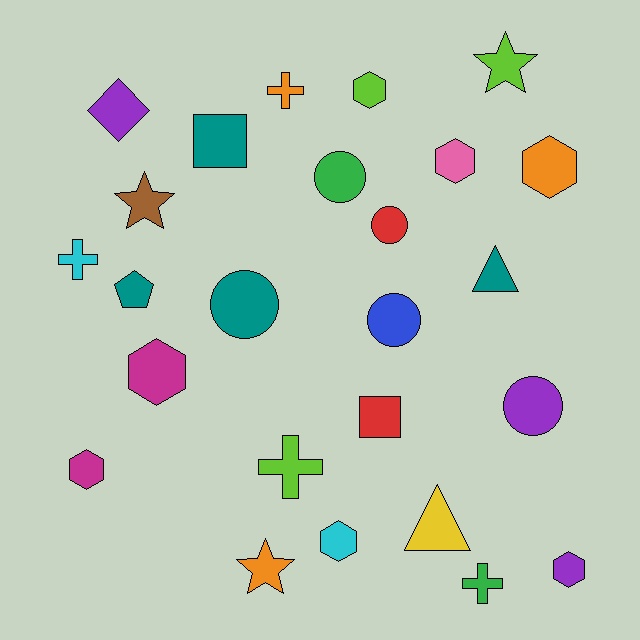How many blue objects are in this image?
There is 1 blue object.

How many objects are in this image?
There are 25 objects.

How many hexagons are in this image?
There are 7 hexagons.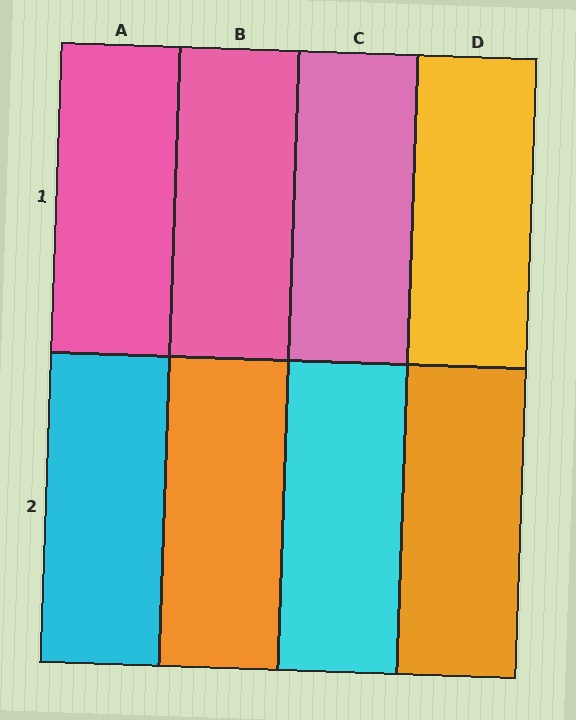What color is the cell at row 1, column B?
Pink.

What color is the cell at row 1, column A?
Pink.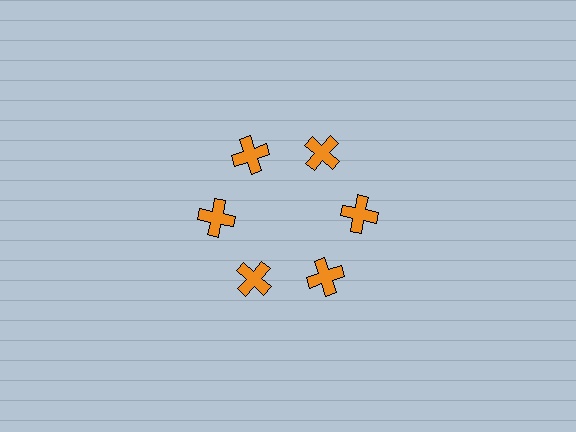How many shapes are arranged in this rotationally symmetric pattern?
There are 6 shapes, arranged in 6 groups of 1.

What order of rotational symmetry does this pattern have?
This pattern has 6-fold rotational symmetry.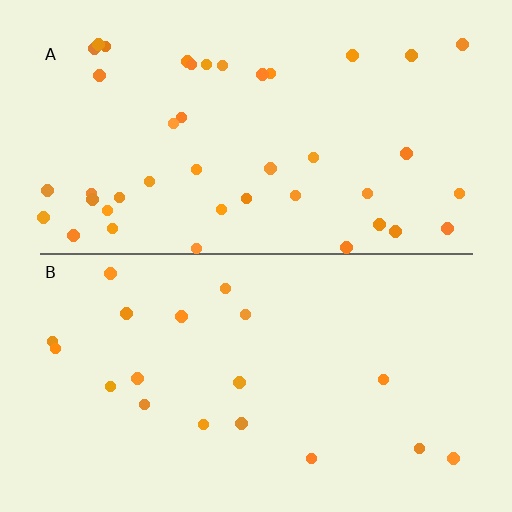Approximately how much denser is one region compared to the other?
Approximately 2.3× — region A over region B.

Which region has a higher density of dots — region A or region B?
A (the top).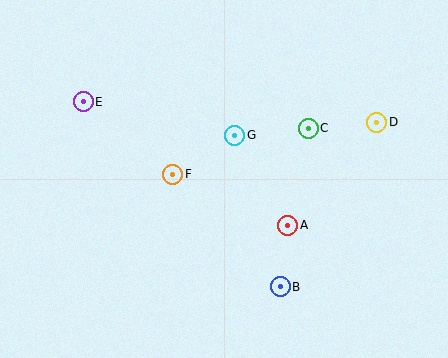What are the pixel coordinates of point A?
Point A is at (288, 225).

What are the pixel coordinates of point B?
Point B is at (280, 287).